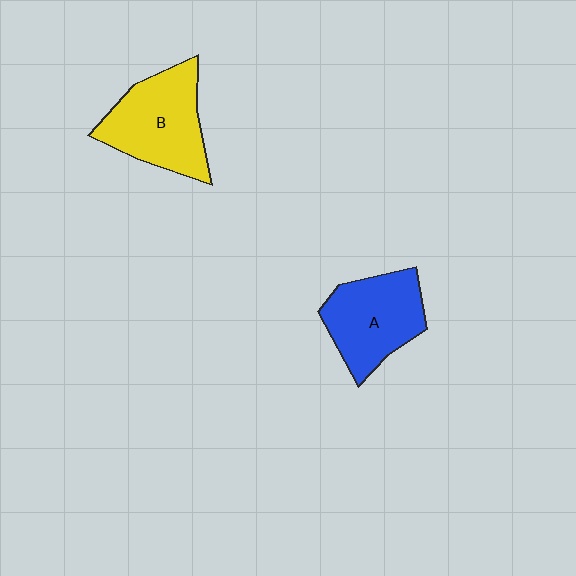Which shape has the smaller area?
Shape A (blue).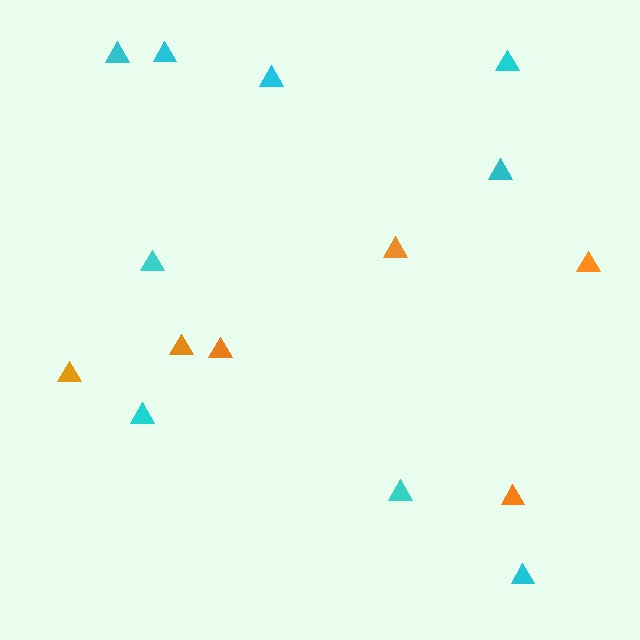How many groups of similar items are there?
There are 2 groups: one group of orange triangles (6) and one group of cyan triangles (9).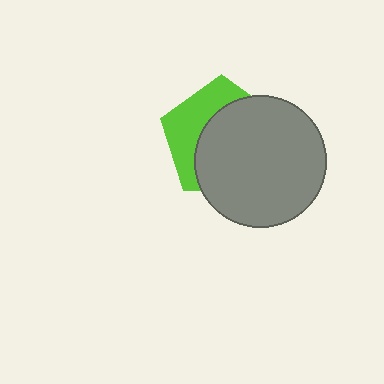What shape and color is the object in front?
The object in front is a gray circle.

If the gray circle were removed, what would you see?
You would see the complete lime pentagon.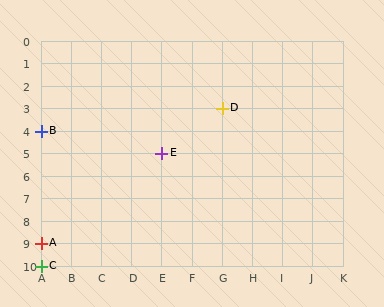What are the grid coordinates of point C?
Point C is at grid coordinates (A, 10).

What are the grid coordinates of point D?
Point D is at grid coordinates (G, 3).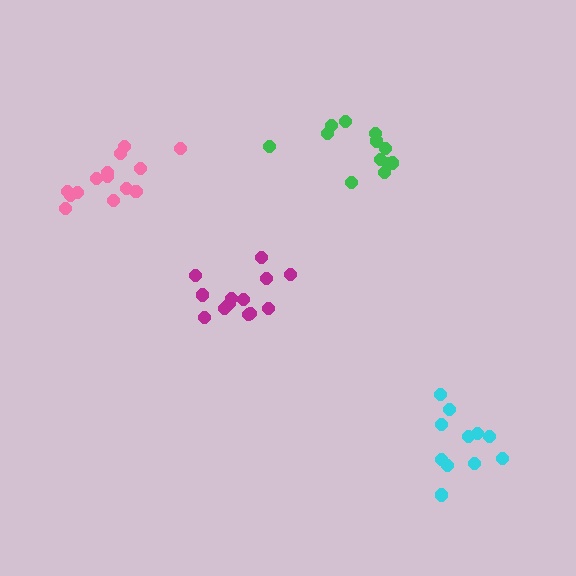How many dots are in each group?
Group 1: 11 dots, Group 2: 13 dots, Group 3: 13 dots, Group 4: 14 dots (51 total).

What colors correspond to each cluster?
The clusters are colored: cyan, magenta, green, pink.